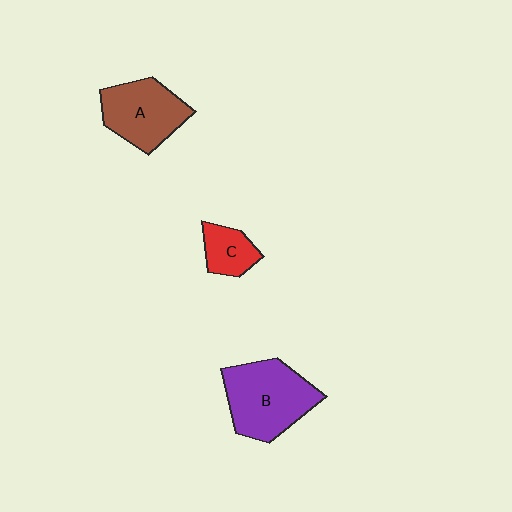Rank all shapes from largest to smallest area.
From largest to smallest: B (purple), A (brown), C (red).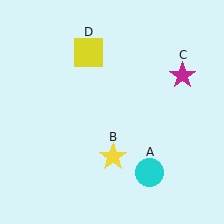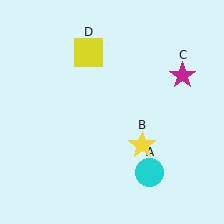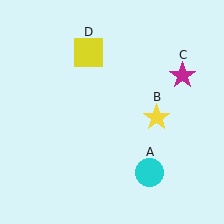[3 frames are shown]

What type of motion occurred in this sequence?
The yellow star (object B) rotated counterclockwise around the center of the scene.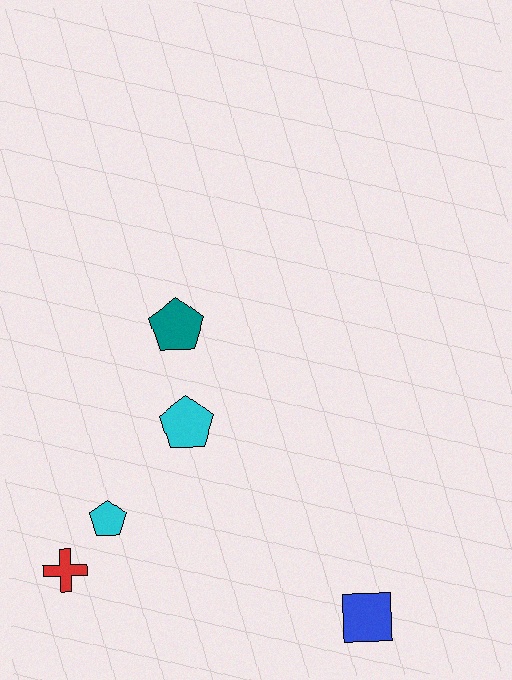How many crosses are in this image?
There is 1 cross.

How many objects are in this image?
There are 5 objects.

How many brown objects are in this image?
There are no brown objects.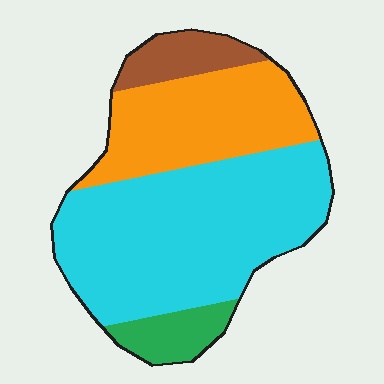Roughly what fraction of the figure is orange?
Orange covers 29% of the figure.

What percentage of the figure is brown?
Brown takes up less than a quarter of the figure.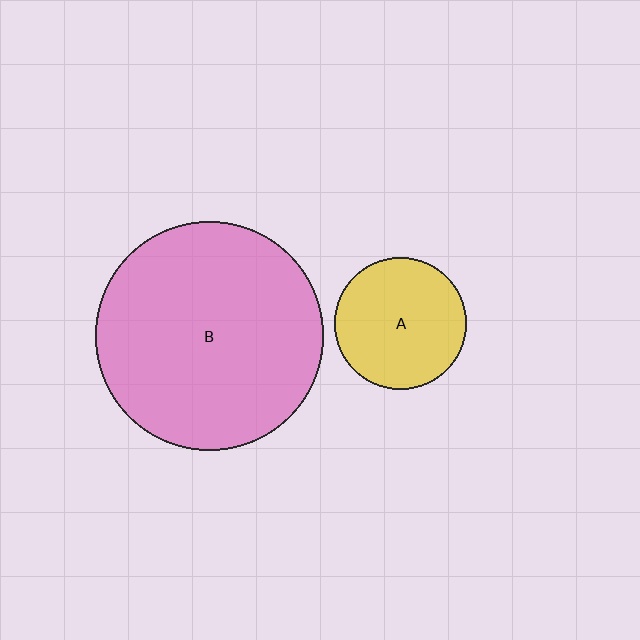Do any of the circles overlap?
No, none of the circles overlap.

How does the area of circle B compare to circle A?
Approximately 3.0 times.